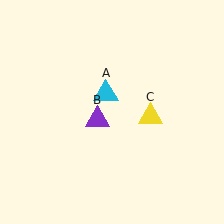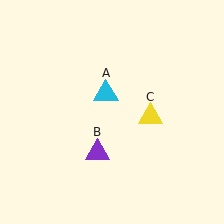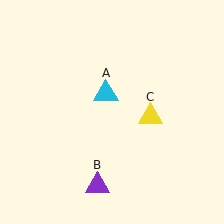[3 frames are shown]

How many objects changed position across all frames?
1 object changed position: purple triangle (object B).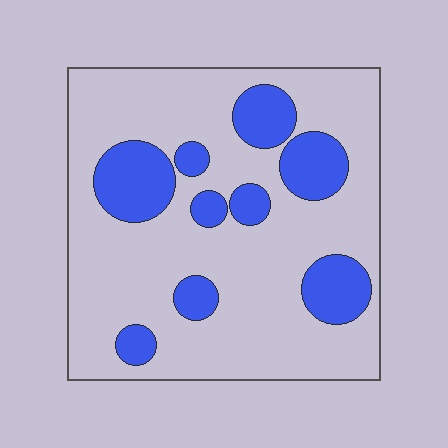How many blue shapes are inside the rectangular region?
9.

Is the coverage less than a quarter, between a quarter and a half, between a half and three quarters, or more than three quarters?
Less than a quarter.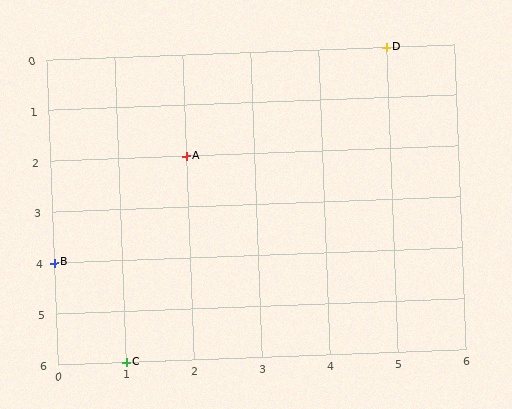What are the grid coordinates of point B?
Point B is at grid coordinates (0, 4).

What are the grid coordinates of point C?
Point C is at grid coordinates (1, 6).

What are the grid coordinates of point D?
Point D is at grid coordinates (5, 0).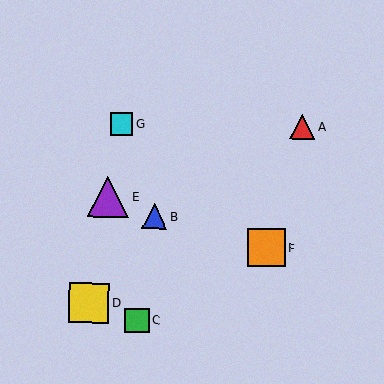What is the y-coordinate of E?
Object E is at y≈197.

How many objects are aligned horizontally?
2 objects (A, G) are aligned horizontally.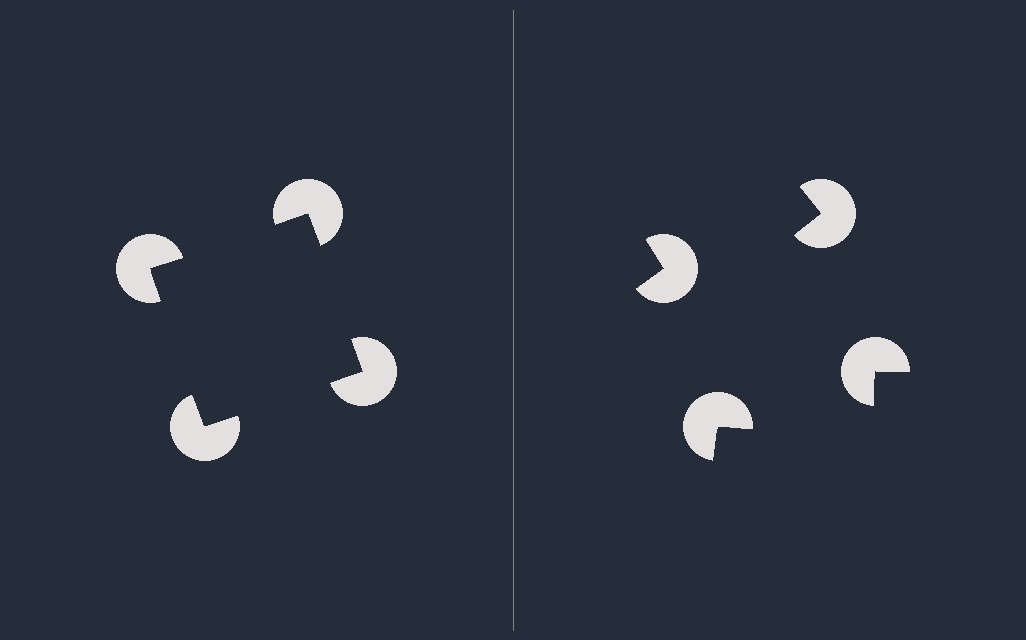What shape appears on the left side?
An illusory square.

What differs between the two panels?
The pac-man discs are positioned identically on both sides; only the wedge orientations differ. On the left they align to a square; on the right they are misaligned.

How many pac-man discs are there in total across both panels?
8 — 4 on each side.